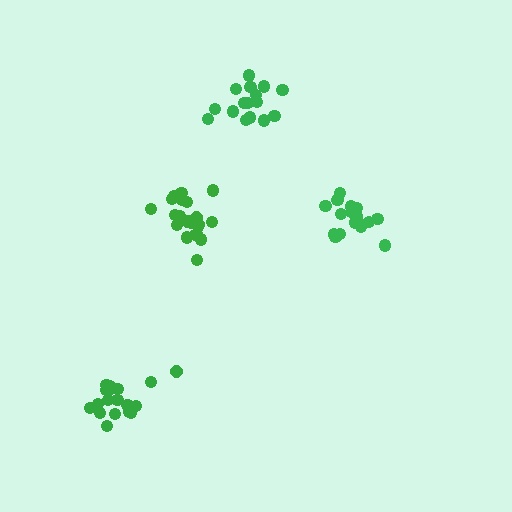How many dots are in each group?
Group 1: 16 dots, Group 2: 17 dots, Group 3: 20 dots, Group 4: 21 dots (74 total).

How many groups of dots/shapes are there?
There are 4 groups.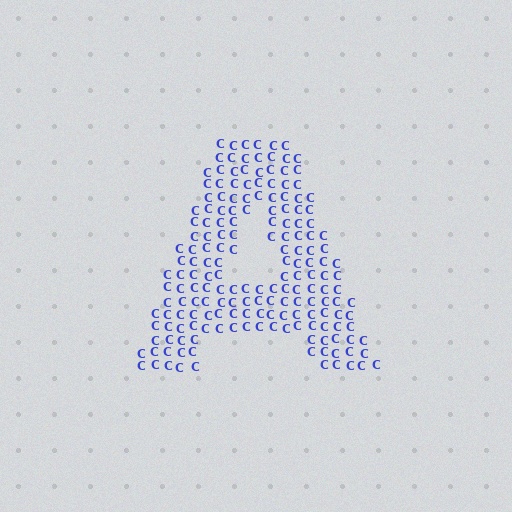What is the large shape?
The large shape is the letter A.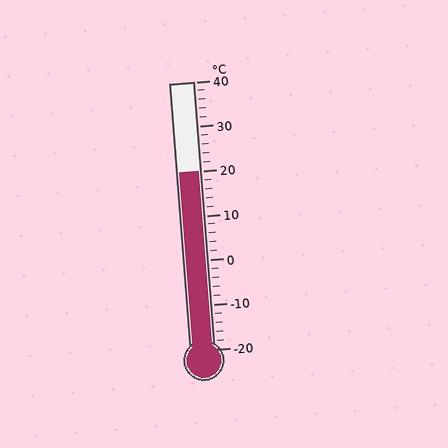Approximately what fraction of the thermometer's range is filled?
The thermometer is filled to approximately 65% of its range.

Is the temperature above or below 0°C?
The temperature is above 0°C.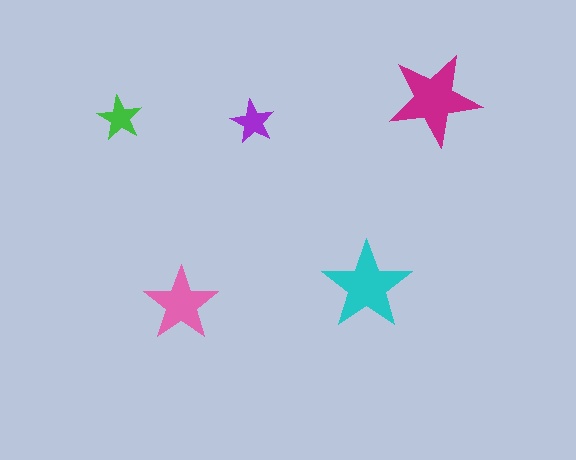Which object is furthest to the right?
The magenta star is rightmost.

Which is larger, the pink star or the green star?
The pink one.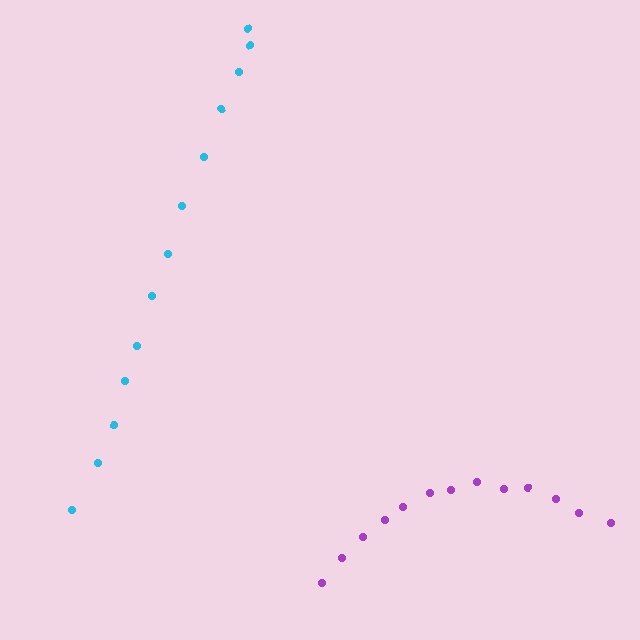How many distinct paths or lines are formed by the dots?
There are 2 distinct paths.